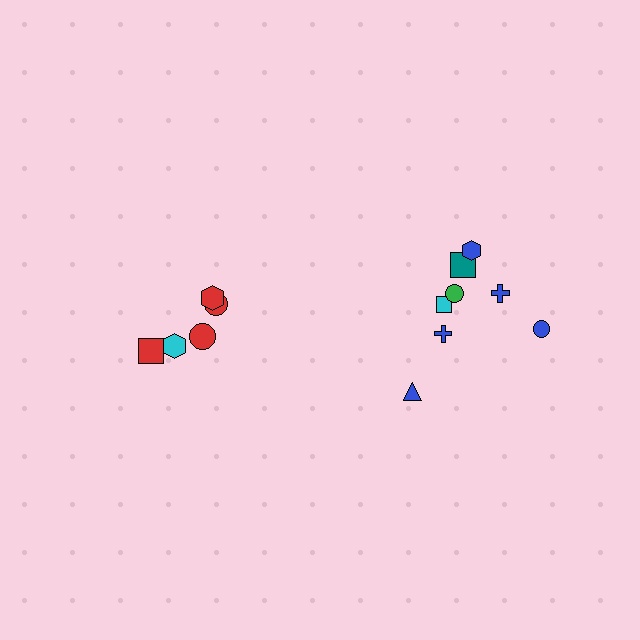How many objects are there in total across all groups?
There are 13 objects.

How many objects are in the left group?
There are 5 objects.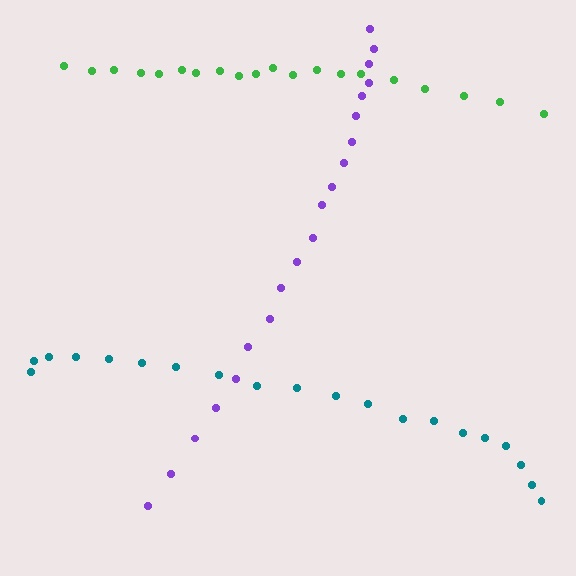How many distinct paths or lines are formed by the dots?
There are 3 distinct paths.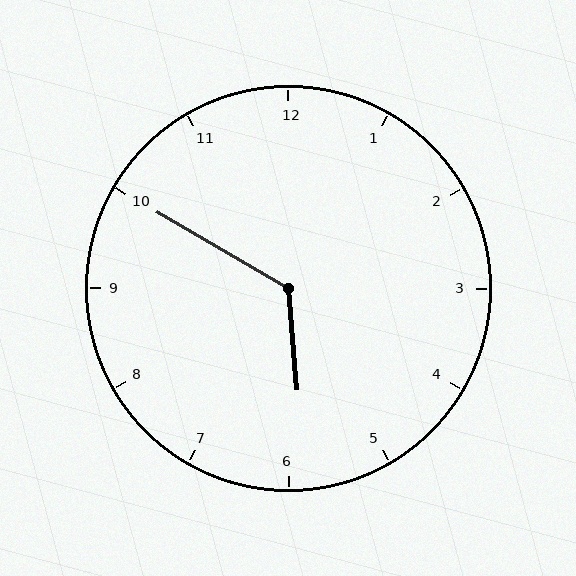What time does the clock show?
5:50.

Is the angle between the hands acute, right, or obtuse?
It is obtuse.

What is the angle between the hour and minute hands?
Approximately 125 degrees.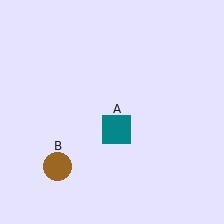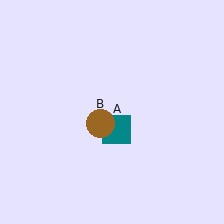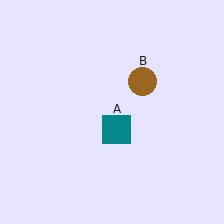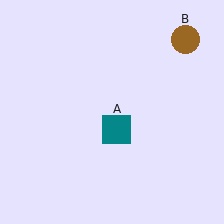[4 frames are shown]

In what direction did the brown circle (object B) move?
The brown circle (object B) moved up and to the right.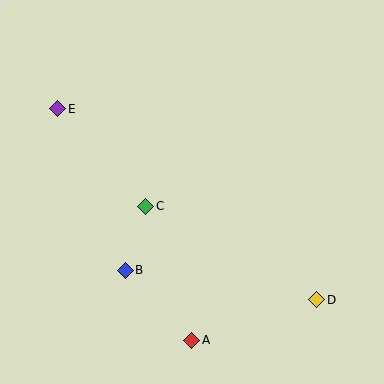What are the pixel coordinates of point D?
Point D is at (317, 300).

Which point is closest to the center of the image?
Point C at (146, 206) is closest to the center.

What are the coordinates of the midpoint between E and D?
The midpoint between E and D is at (187, 204).